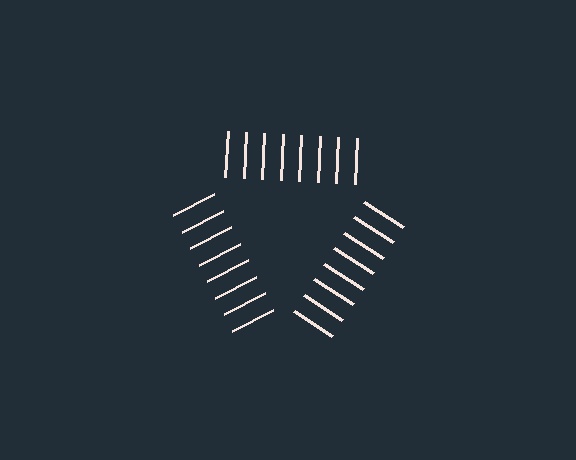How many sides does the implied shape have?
3 sides — the line-ends trace a triangle.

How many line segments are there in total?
24 — 8 along each of the 3 edges.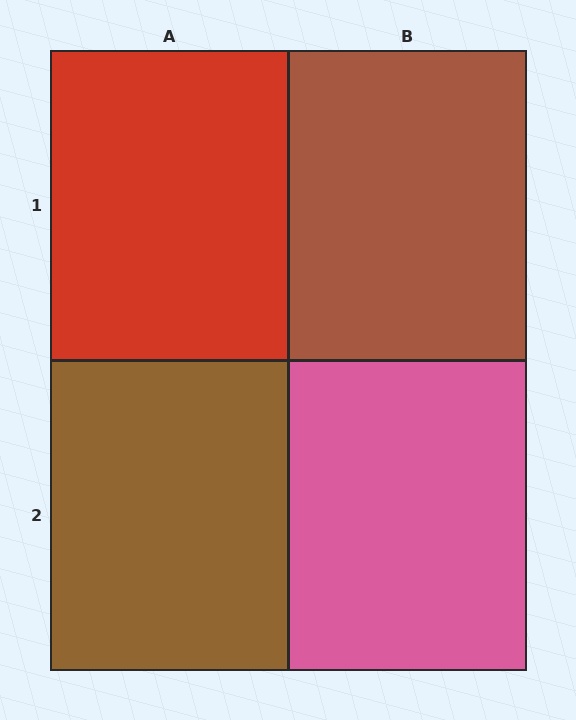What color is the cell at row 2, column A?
Brown.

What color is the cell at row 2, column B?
Pink.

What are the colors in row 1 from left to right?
Red, brown.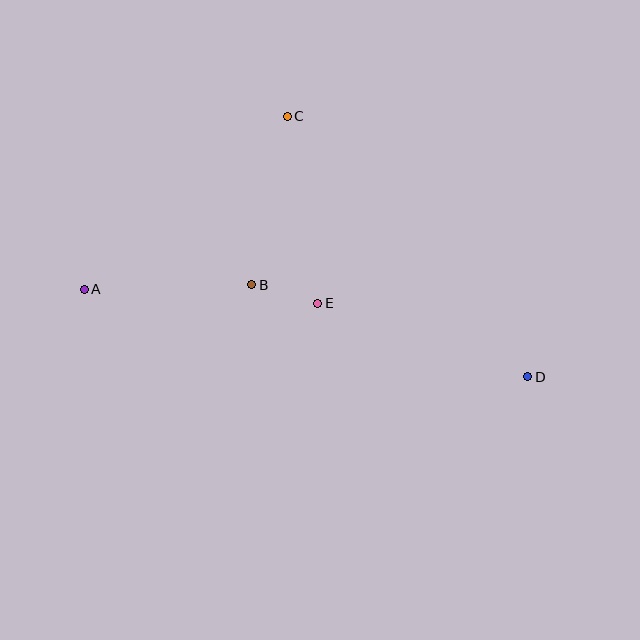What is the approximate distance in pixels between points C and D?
The distance between C and D is approximately 354 pixels.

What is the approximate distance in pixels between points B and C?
The distance between B and C is approximately 172 pixels.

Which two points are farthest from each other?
Points A and D are farthest from each other.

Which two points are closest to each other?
Points B and E are closest to each other.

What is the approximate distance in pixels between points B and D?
The distance between B and D is approximately 291 pixels.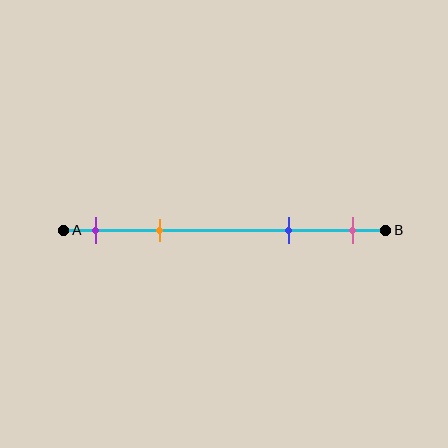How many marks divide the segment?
There are 4 marks dividing the segment.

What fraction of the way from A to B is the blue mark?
The blue mark is approximately 70% (0.7) of the way from A to B.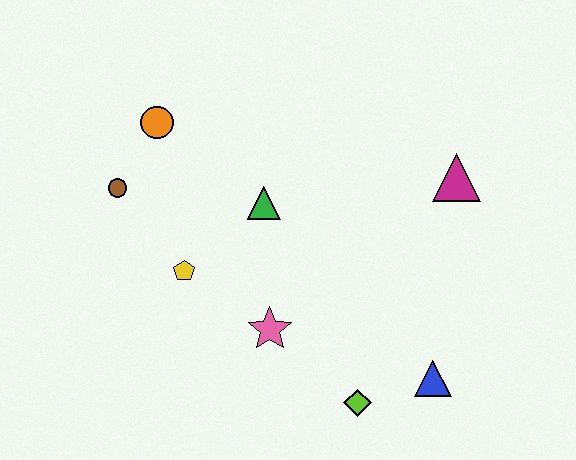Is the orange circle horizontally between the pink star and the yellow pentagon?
No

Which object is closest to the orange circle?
The brown circle is closest to the orange circle.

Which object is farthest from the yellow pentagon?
The magenta triangle is farthest from the yellow pentagon.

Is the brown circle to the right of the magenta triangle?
No